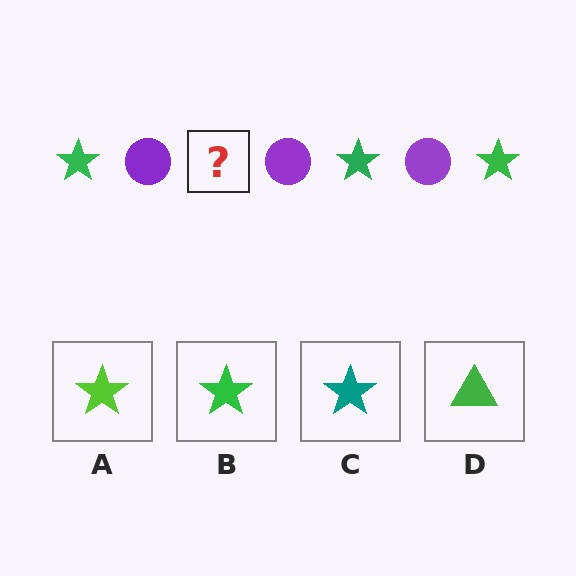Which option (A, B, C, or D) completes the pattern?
B.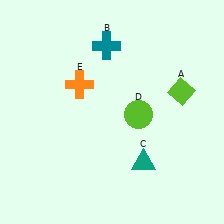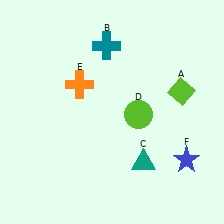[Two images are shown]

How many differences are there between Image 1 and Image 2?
There is 1 difference between the two images.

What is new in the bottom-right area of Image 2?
A blue star (F) was added in the bottom-right area of Image 2.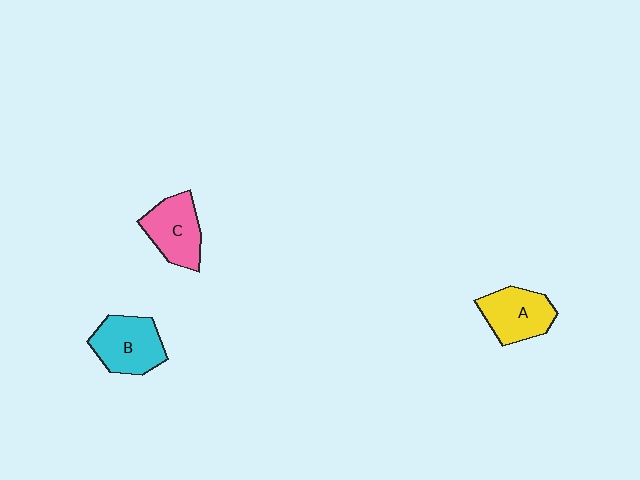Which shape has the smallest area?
Shape C (pink).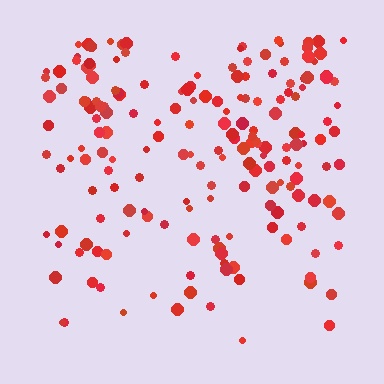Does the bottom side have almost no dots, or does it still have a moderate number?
Still a moderate number, just noticeably fewer than the top.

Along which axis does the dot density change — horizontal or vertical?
Vertical.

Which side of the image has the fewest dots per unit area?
The bottom.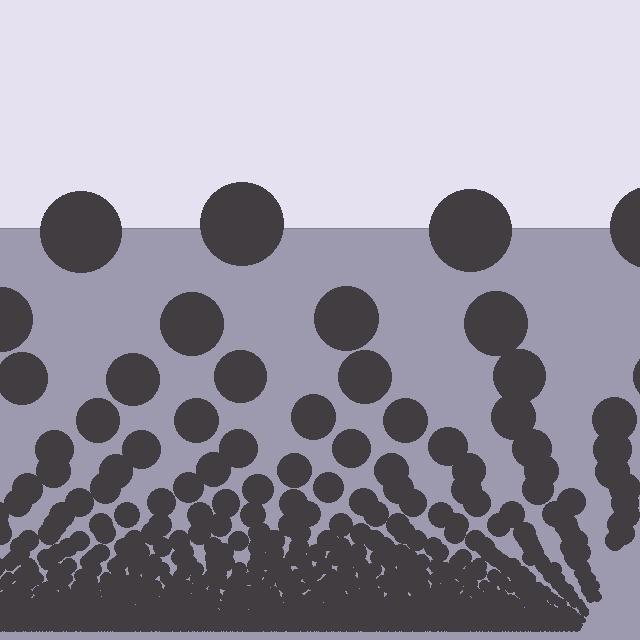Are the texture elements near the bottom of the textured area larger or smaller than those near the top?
Smaller. The gradient is inverted — elements near the bottom are smaller and denser.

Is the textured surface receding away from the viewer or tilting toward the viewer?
The surface appears to tilt toward the viewer. Texture elements get larger and sparser toward the top.